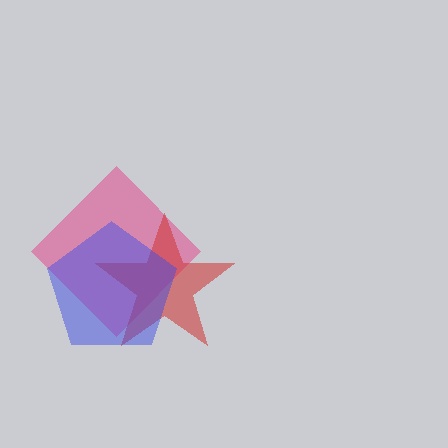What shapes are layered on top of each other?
The layered shapes are: a pink diamond, a red star, a blue pentagon.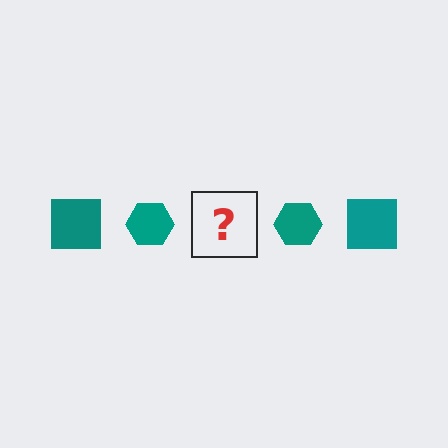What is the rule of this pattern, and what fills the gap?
The rule is that the pattern cycles through square, hexagon shapes in teal. The gap should be filled with a teal square.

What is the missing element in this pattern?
The missing element is a teal square.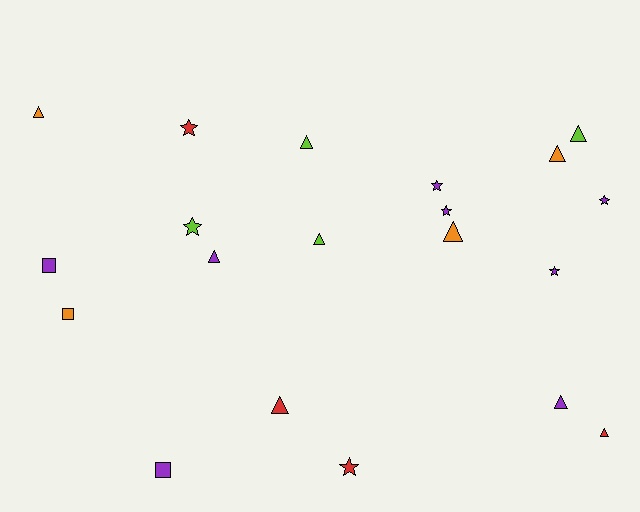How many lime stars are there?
There is 1 lime star.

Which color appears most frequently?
Purple, with 8 objects.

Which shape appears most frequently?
Triangle, with 10 objects.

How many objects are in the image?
There are 20 objects.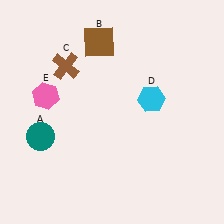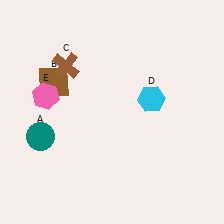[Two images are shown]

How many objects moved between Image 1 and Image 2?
1 object moved between the two images.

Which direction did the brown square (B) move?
The brown square (B) moved left.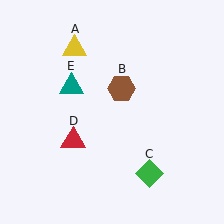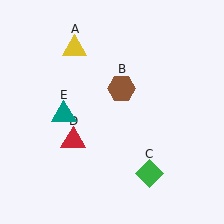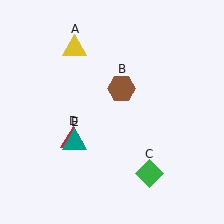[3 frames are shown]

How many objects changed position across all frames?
1 object changed position: teal triangle (object E).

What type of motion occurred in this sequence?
The teal triangle (object E) rotated counterclockwise around the center of the scene.